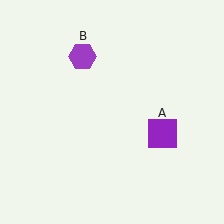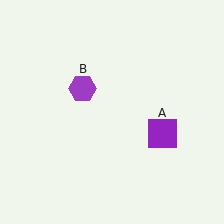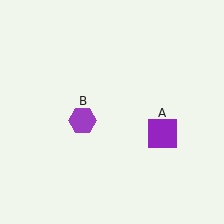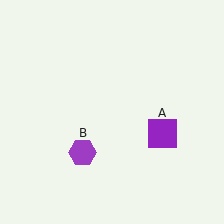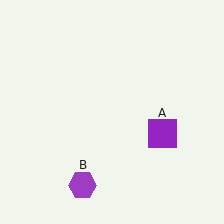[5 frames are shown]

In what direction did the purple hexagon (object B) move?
The purple hexagon (object B) moved down.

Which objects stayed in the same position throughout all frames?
Purple square (object A) remained stationary.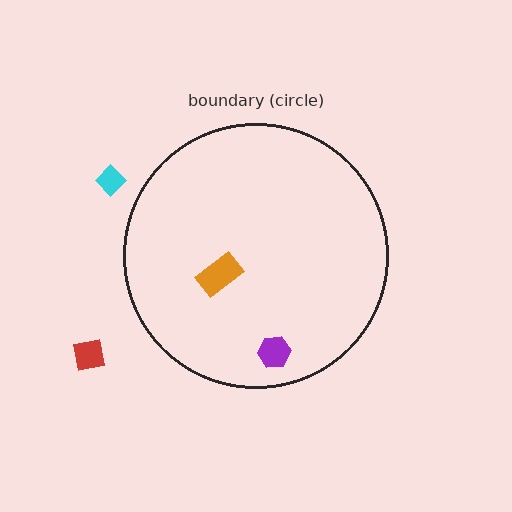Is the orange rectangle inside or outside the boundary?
Inside.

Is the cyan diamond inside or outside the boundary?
Outside.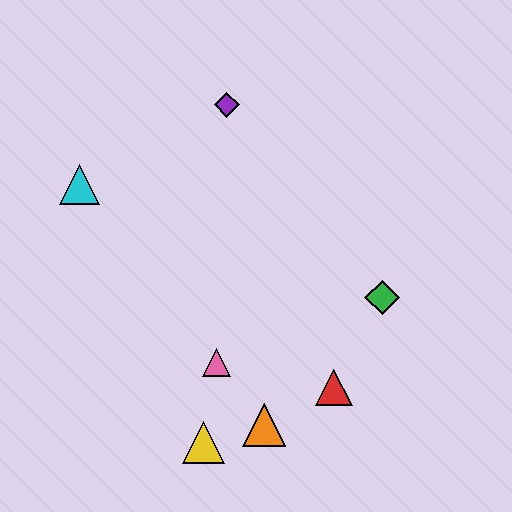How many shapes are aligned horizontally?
2 shapes (the blue triangle, the cyan triangle) are aligned horizontally.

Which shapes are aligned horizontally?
The blue triangle, the cyan triangle are aligned horizontally.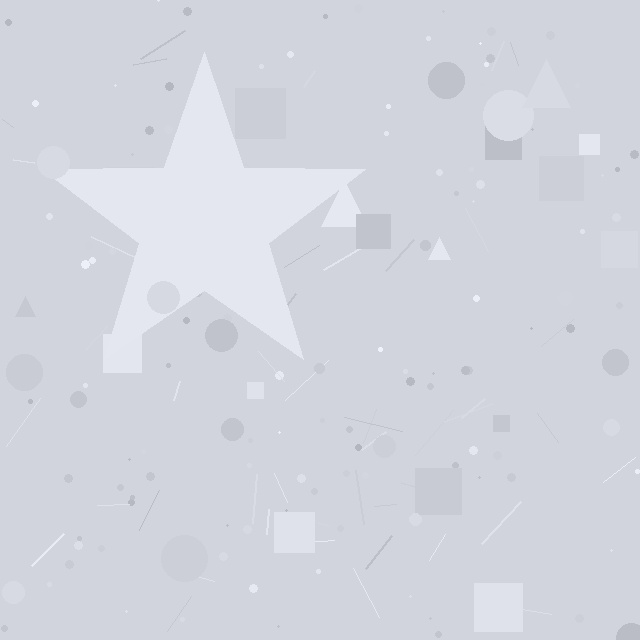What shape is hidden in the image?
A star is hidden in the image.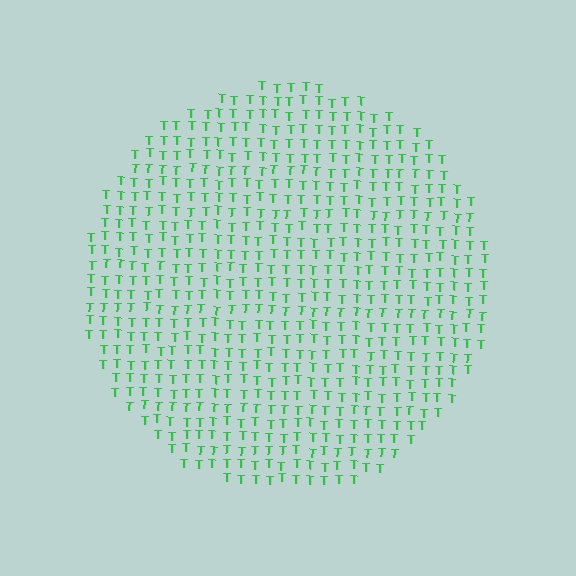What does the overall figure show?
The overall figure shows a circle.